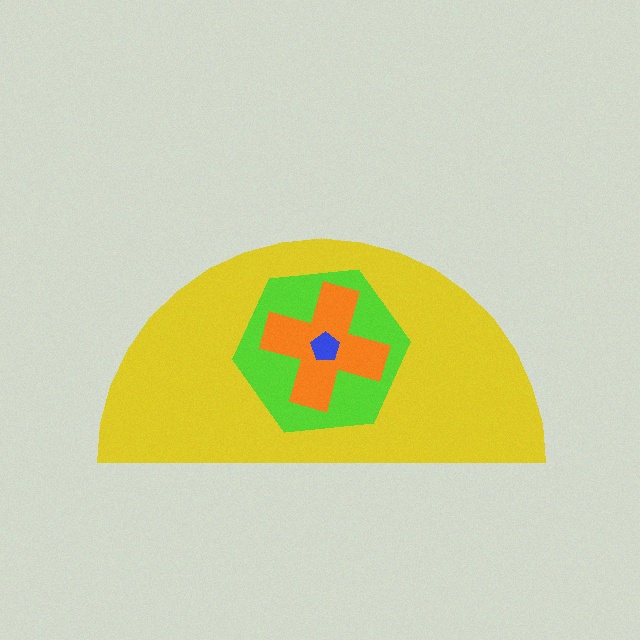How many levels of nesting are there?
4.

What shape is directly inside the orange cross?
The blue pentagon.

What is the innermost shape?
The blue pentagon.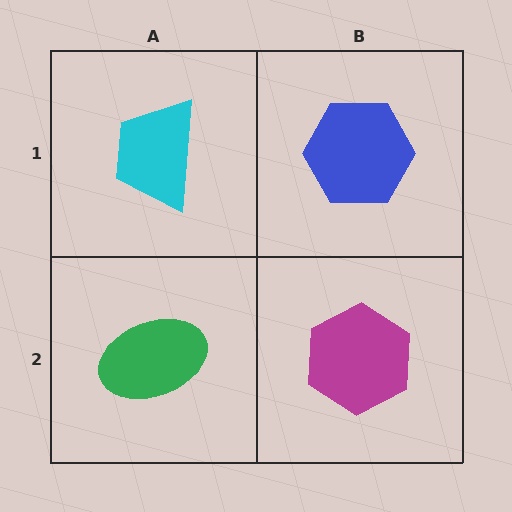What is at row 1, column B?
A blue hexagon.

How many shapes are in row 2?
2 shapes.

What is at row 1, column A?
A cyan trapezoid.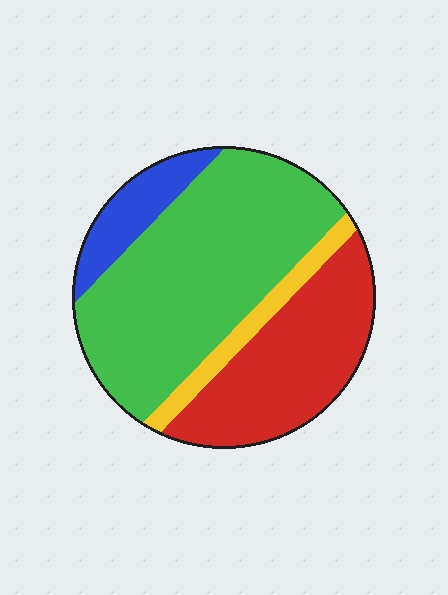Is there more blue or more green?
Green.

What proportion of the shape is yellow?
Yellow covers 8% of the shape.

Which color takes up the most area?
Green, at roughly 50%.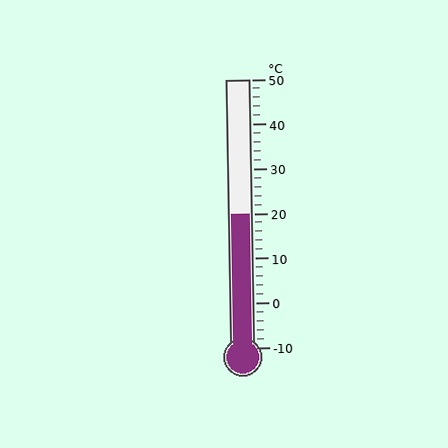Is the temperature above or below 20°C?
The temperature is at 20°C.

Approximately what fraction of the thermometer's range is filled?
The thermometer is filled to approximately 50% of its range.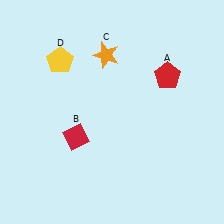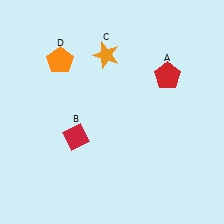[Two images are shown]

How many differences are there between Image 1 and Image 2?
There is 1 difference between the two images.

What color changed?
The pentagon (D) changed from yellow in Image 1 to orange in Image 2.